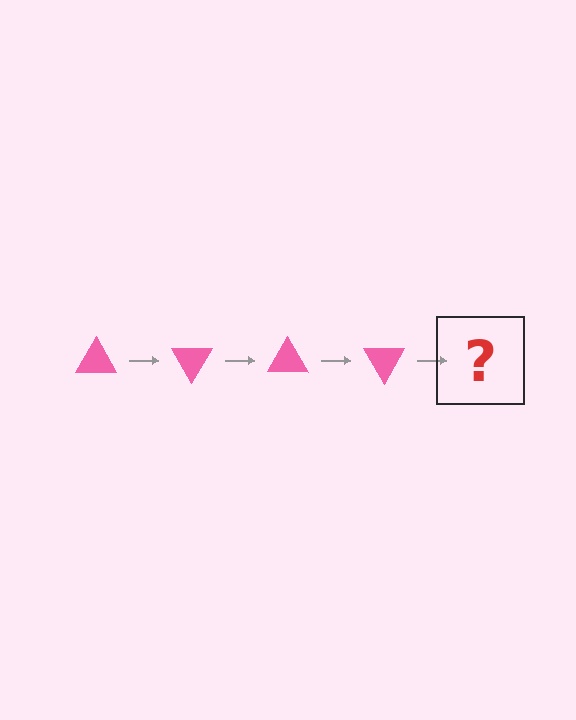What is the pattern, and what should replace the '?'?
The pattern is that the triangle rotates 60 degrees each step. The '?' should be a pink triangle rotated 240 degrees.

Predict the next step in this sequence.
The next step is a pink triangle rotated 240 degrees.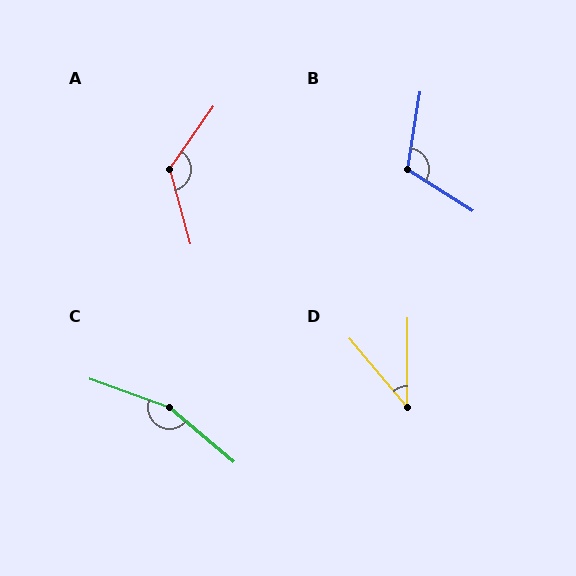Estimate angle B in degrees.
Approximately 113 degrees.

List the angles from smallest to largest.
D (40°), B (113°), A (130°), C (160°).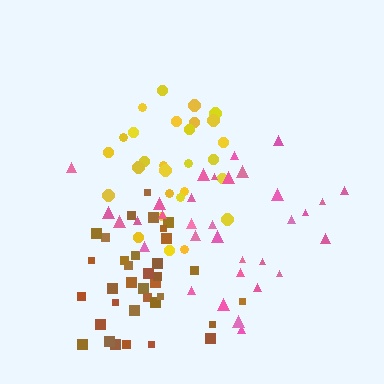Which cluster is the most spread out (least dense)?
Pink.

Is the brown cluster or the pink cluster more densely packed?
Brown.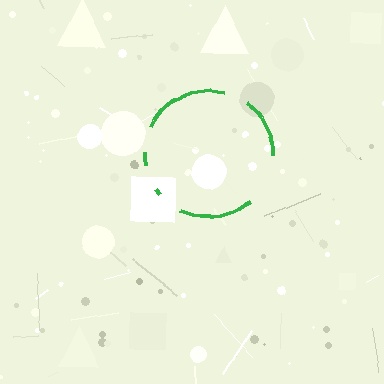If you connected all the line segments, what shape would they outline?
They would outline a circle.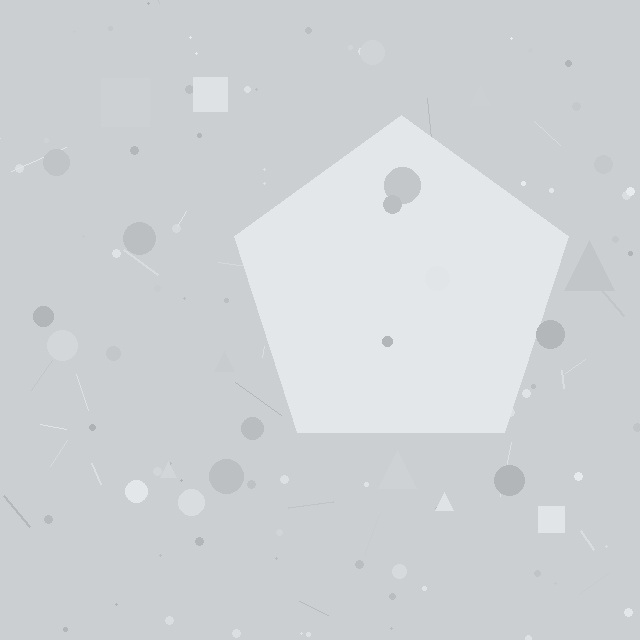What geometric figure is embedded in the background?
A pentagon is embedded in the background.